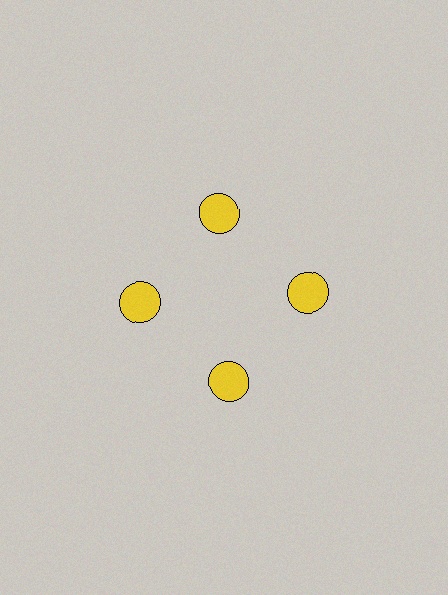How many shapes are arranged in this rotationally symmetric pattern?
There are 4 shapes, arranged in 4 groups of 1.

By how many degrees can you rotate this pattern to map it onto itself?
The pattern maps onto itself every 90 degrees of rotation.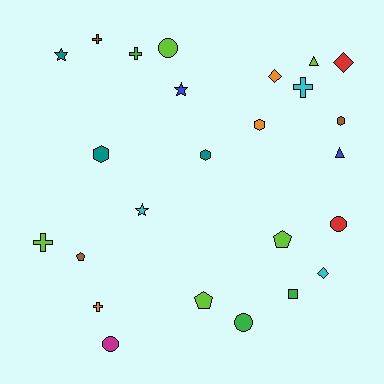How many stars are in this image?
There are 3 stars.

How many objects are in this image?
There are 25 objects.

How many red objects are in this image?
There are 2 red objects.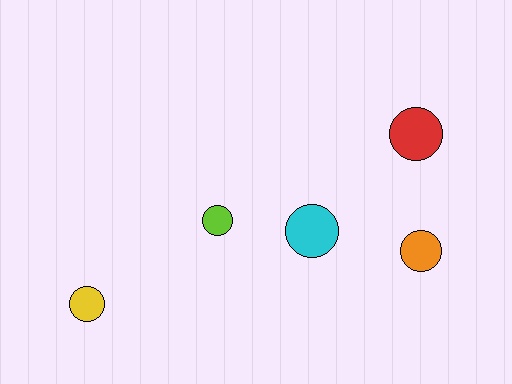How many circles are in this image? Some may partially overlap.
There are 5 circles.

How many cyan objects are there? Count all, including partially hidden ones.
There is 1 cyan object.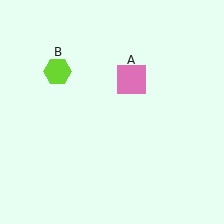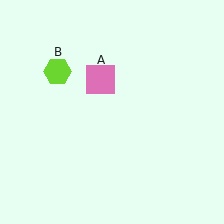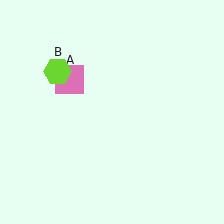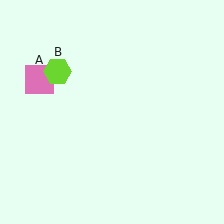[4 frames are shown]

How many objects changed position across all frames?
1 object changed position: pink square (object A).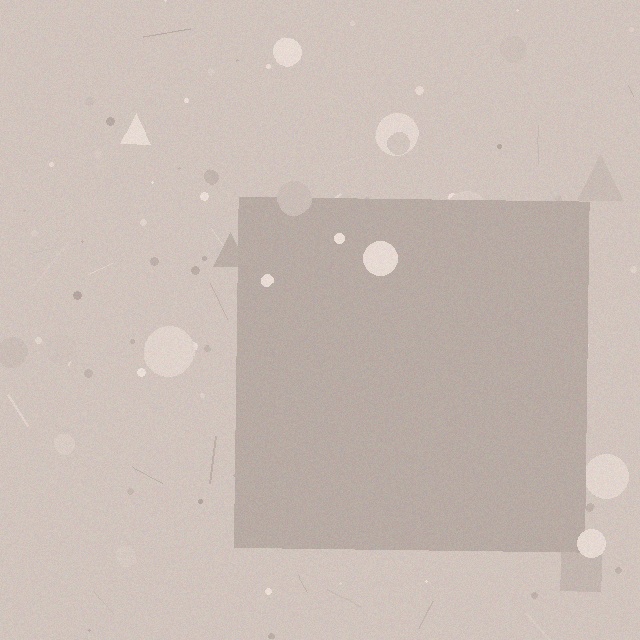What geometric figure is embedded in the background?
A square is embedded in the background.